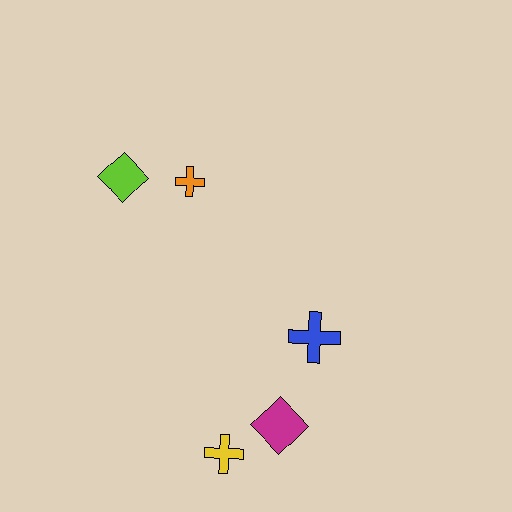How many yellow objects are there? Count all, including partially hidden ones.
There is 1 yellow object.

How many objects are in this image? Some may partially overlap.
There are 5 objects.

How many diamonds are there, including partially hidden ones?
There are 2 diamonds.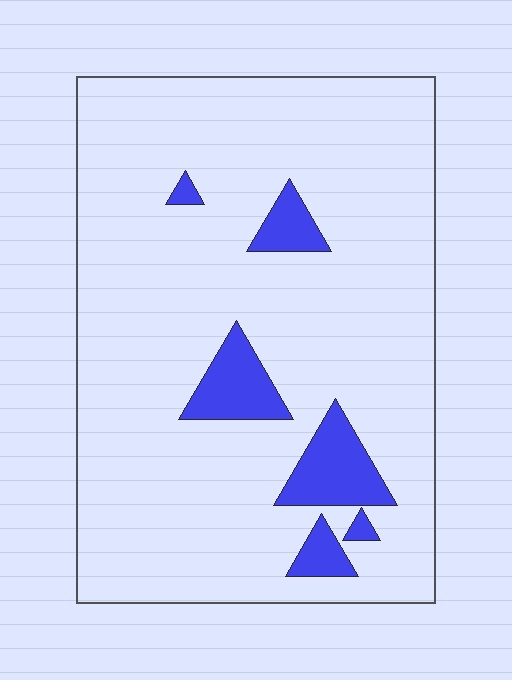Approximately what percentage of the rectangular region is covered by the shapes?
Approximately 10%.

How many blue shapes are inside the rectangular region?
6.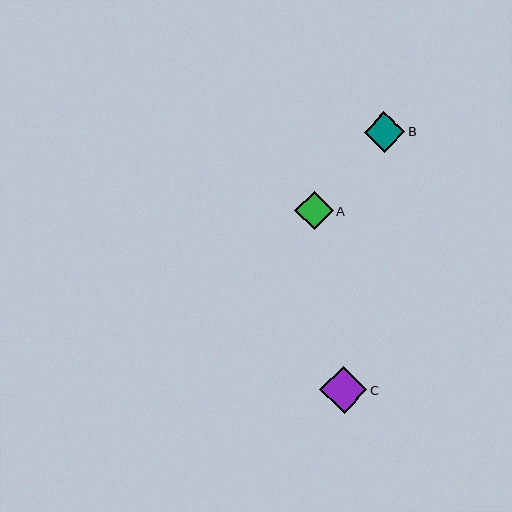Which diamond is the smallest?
Diamond A is the smallest with a size of approximately 39 pixels.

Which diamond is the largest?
Diamond C is the largest with a size of approximately 47 pixels.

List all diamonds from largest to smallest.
From largest to smallest: C, B, A.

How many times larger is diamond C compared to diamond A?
Diamond C is approximately 1.2 times the size of diamond A.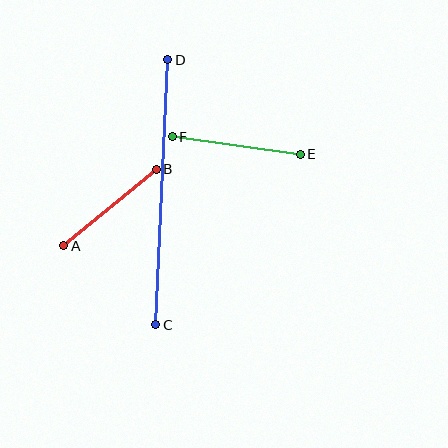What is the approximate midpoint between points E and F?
The midpoint is at approximately (236, 146) pixels.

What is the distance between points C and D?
The distance is approximately 266 pixels.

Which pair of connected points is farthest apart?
Points C and D are farthest apart.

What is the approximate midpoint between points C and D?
The midpoint is at approximately (162, 192) pixels.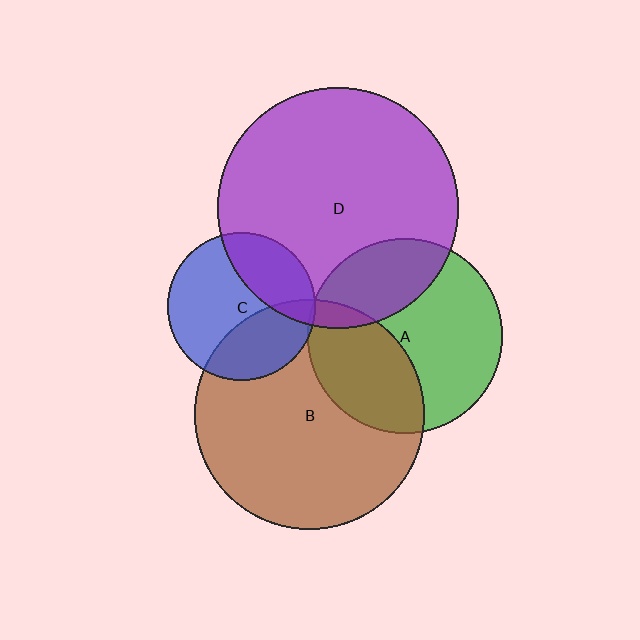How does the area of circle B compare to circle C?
Approximately 2.4 times.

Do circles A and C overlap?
Yes.